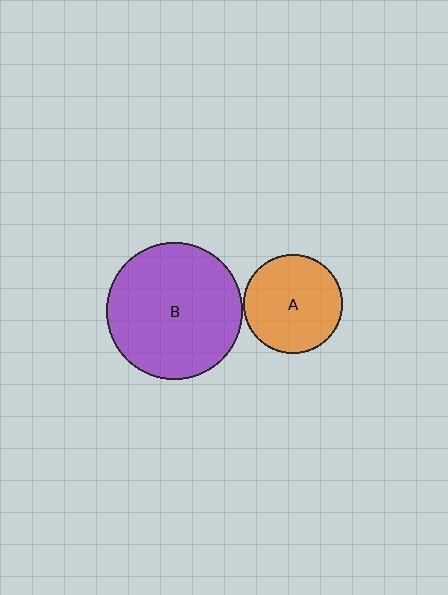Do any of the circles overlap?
No, none of the circles overlap.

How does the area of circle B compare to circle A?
Approximately 1.9 times.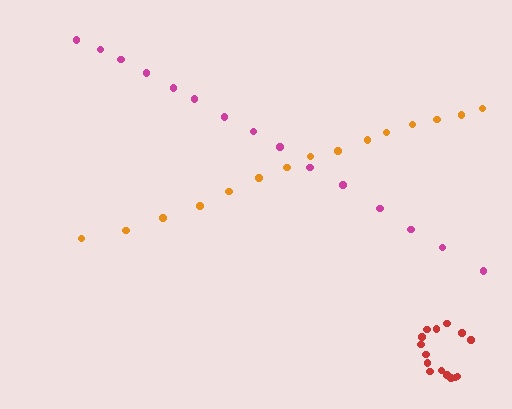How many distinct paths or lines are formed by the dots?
There are 3 distinct paths.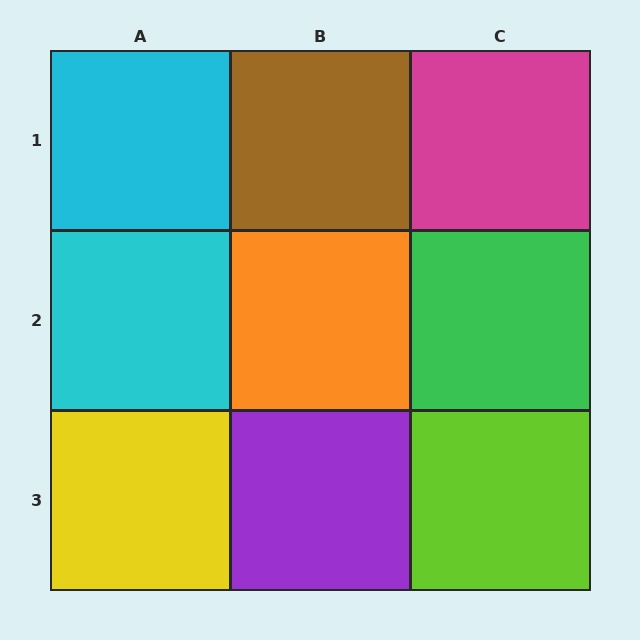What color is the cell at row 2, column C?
Green.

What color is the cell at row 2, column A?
Cyan.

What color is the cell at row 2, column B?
Orange.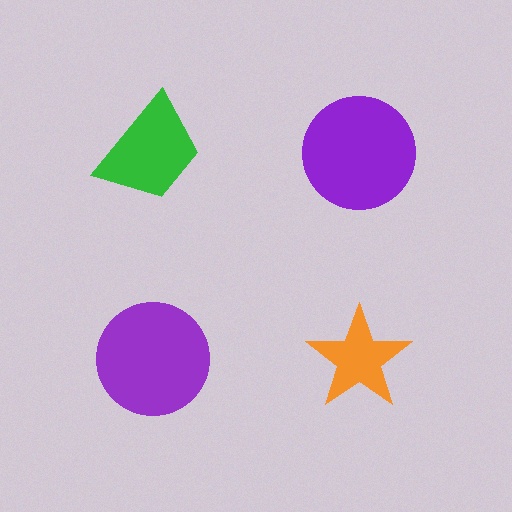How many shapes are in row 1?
2 shapes.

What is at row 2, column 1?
A purple circle.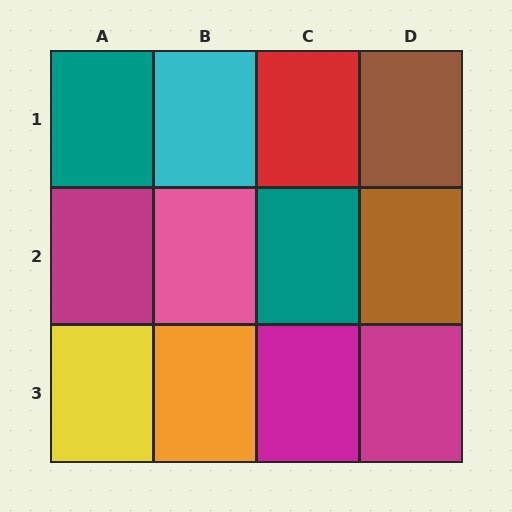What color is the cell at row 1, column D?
Brown.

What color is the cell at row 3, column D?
Magenta.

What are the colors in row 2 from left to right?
Magenta, pink, teal, brown.